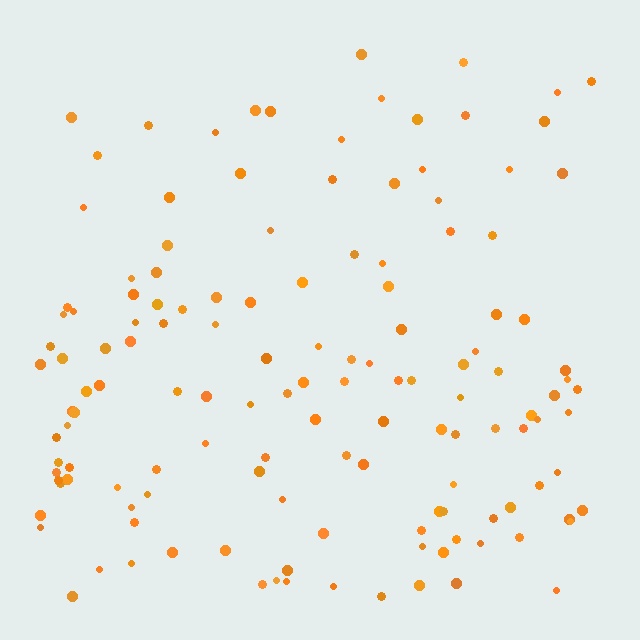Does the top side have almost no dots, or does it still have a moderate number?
Still a moderate number, just noticeably fewer than the bottom.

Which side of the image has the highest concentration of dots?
The bottom.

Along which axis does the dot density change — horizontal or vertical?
Vertical.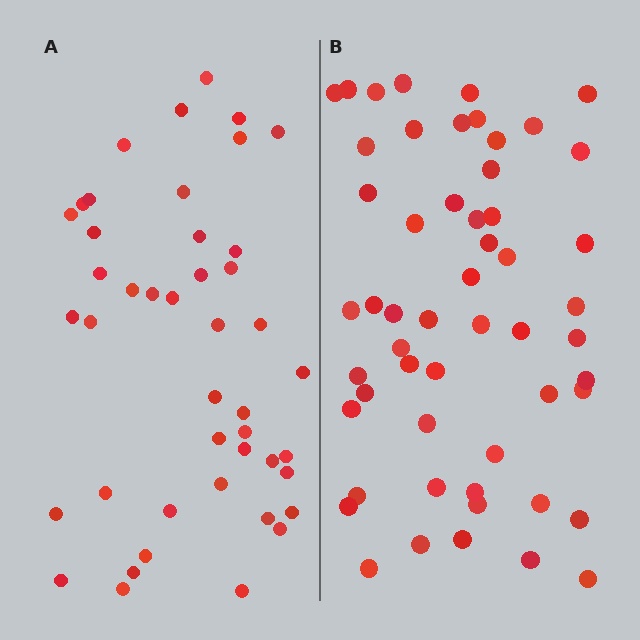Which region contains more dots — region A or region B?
Region B (the right region) has more dots.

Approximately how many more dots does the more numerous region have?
Region B has roughly 10 or so more dots than region A.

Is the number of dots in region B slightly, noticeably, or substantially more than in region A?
Region B has only slightly more — the two regions are fairly close. The ratio is roughly 1.2 to 1.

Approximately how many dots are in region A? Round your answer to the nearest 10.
About 40 dots. (The exact count is 44, which rounds to 40.)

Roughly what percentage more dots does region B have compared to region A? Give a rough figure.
About 25% more.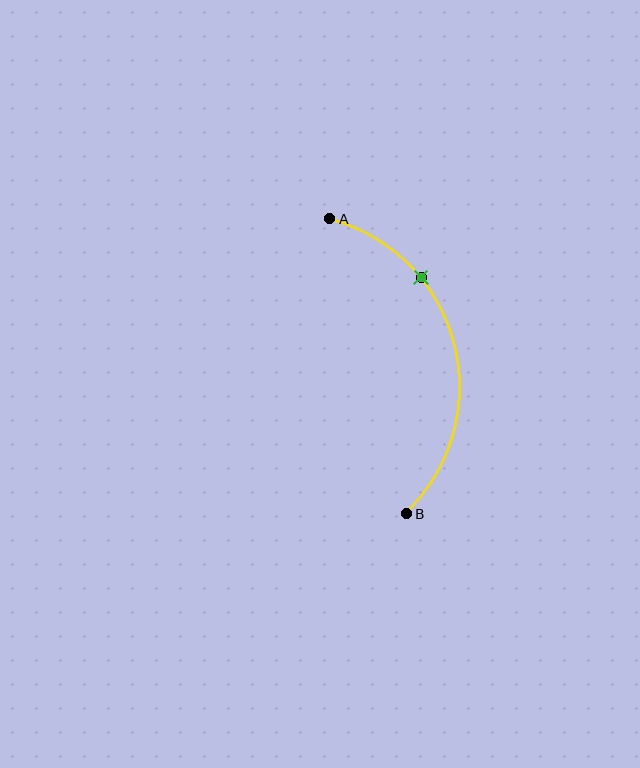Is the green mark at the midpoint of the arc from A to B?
No. The green mark lies on the arc but is closer to endpoint A. The arc midpoint would be at the point on the curve equidistant along the arc from both A and B.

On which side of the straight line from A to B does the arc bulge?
The arc bulges to the right of the straight line connecting A and B.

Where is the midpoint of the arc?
The arc midpoint is the point on the curve farthest from the straight line joining A and B. It sits to the right of that line.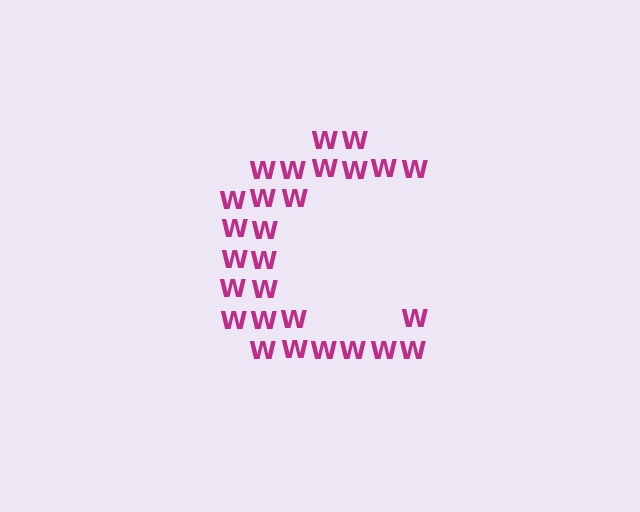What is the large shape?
The large shape is the letter C.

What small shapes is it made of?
It is made of small letter W's.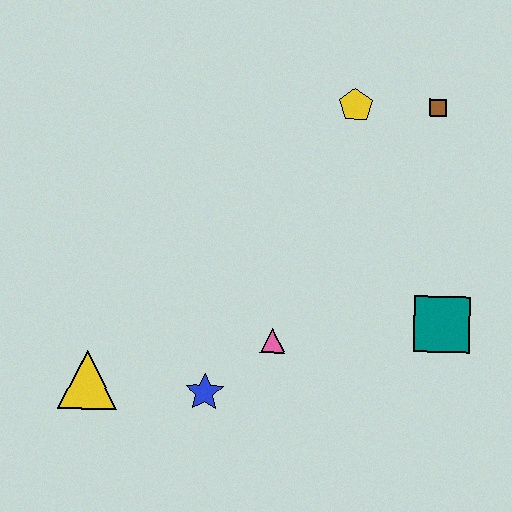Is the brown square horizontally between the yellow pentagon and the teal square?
Yes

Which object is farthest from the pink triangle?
The brown square is farthest from the pink triangle.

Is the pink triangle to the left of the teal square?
Yes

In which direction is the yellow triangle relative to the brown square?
The yellow triangle is to the left of the brown square.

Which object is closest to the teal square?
The pink triangle is closest to the teal square.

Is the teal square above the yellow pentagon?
No